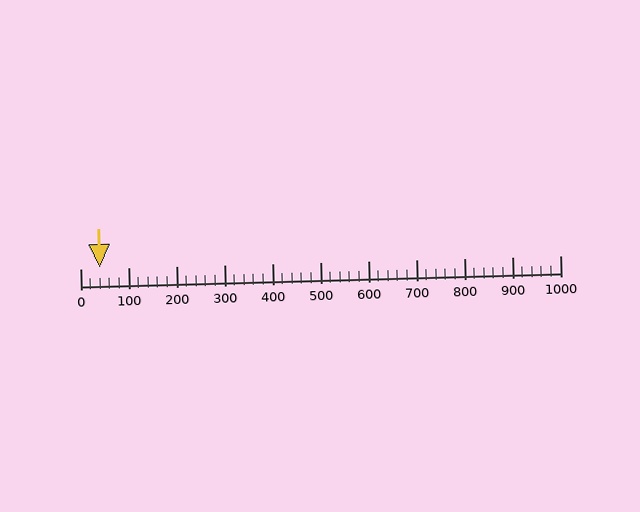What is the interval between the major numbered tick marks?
The major tick marks are spaced 100 units apart.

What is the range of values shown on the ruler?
The ruler shows values from 0 to 1000.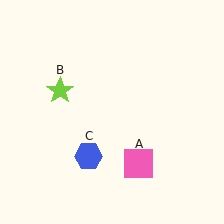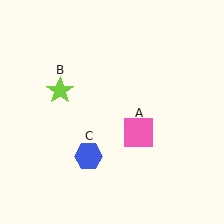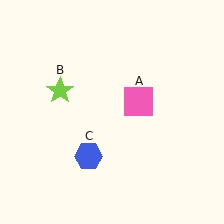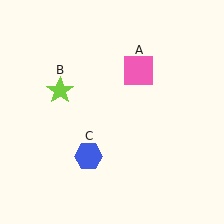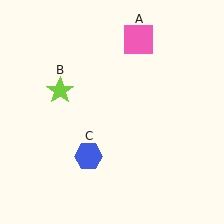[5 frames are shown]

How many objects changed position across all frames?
1 object changed position: pink square (object A).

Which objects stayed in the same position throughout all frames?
Lime star (object B) and blue hexagon (object C) remained stationary.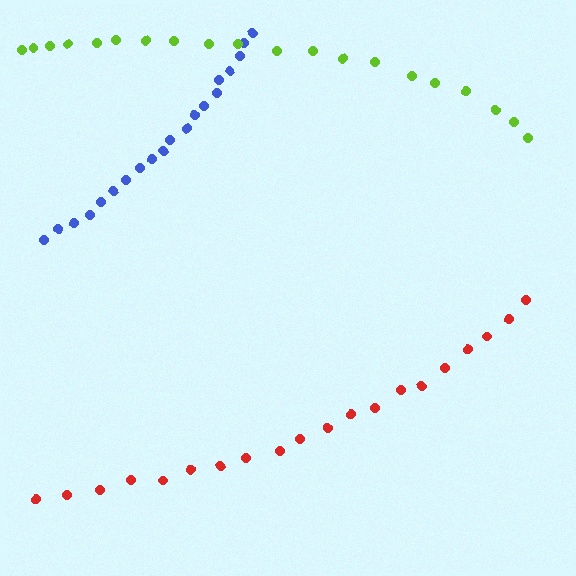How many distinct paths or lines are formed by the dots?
There are 3 distinct paths.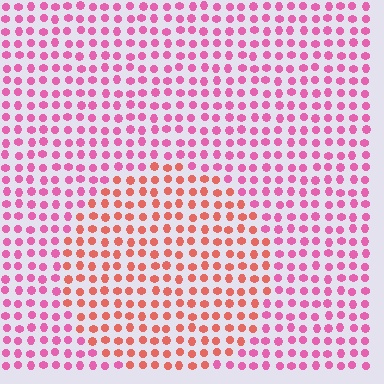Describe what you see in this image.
The image is filled with small pink elements in a uniform arrangement. A circle-shaped region is visible where the elements are tinted to a slightly different hue, forming a subtle color boundary.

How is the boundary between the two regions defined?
The boundary is defined purely by a slight shift in hue (about 39 degrees). Spacing, size, and orientation are identical on both sides.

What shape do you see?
I see a circle.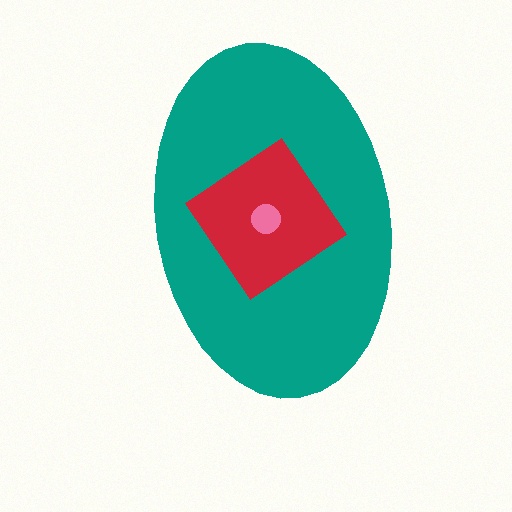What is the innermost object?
The pink circle.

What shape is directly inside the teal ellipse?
The red diamond.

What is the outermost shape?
The teal ellipse.